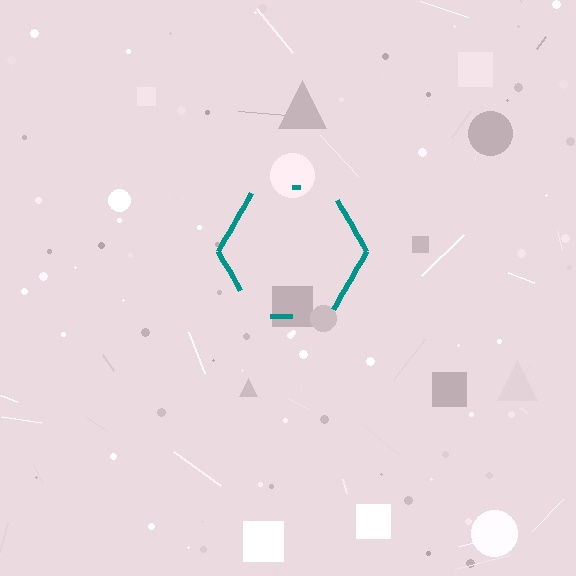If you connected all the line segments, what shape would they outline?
They would outline a hexagon.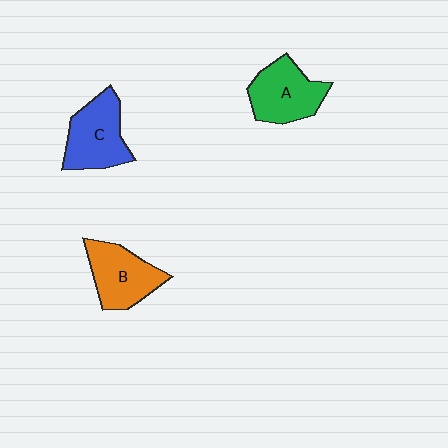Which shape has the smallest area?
Shape B (orange).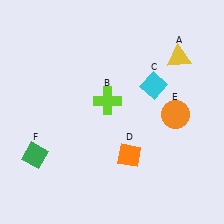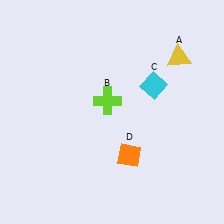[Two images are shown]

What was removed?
The green diamond (F), the orange circle (E) were removed in Image 2.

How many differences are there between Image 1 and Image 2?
There are 2 differences between the two images.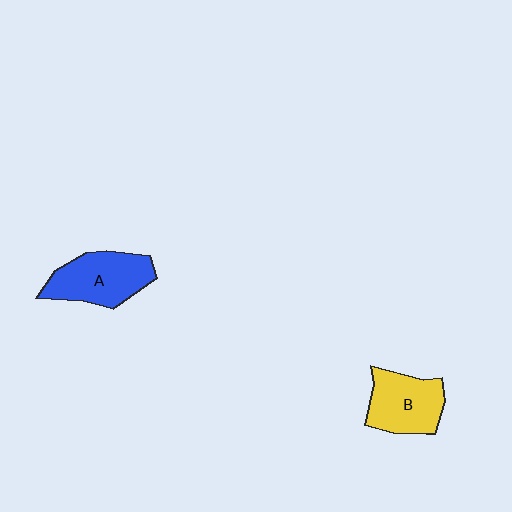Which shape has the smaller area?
Shape B (yellow).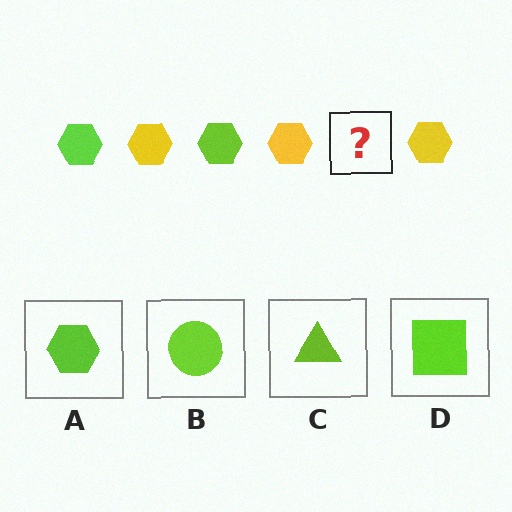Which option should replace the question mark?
Option A.